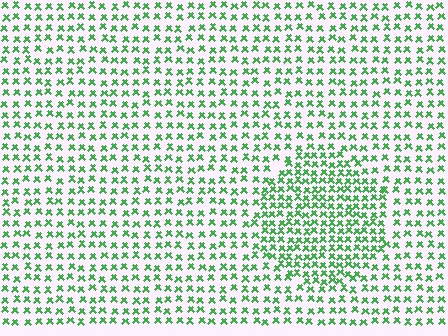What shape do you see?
I see a circle.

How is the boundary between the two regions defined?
The boundary is defined by a change in element density (approximately 1.7x ratio). All elements are the same color, size, and shape.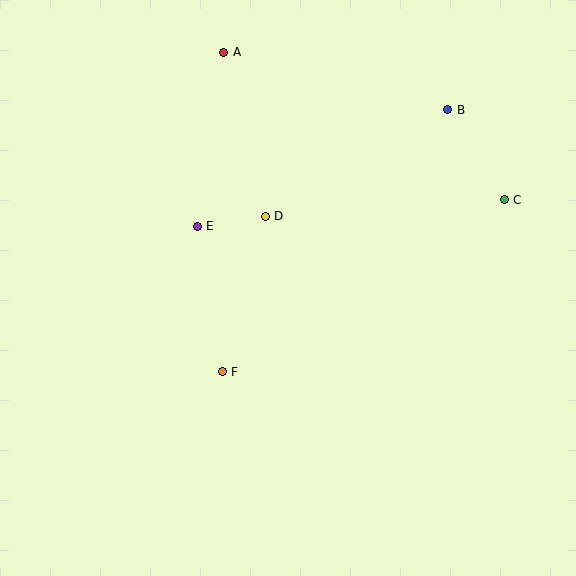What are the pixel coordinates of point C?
Point C is at (504, 200).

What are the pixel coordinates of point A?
Point A is at (224, 52).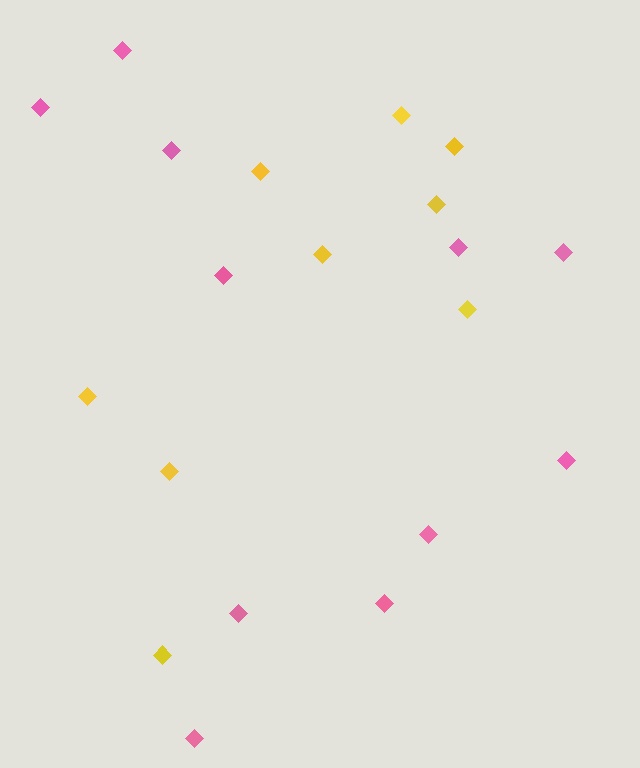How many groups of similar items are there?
There are 2 groups: one group of yellow diamonds (9) and one group of pink diamonds (11).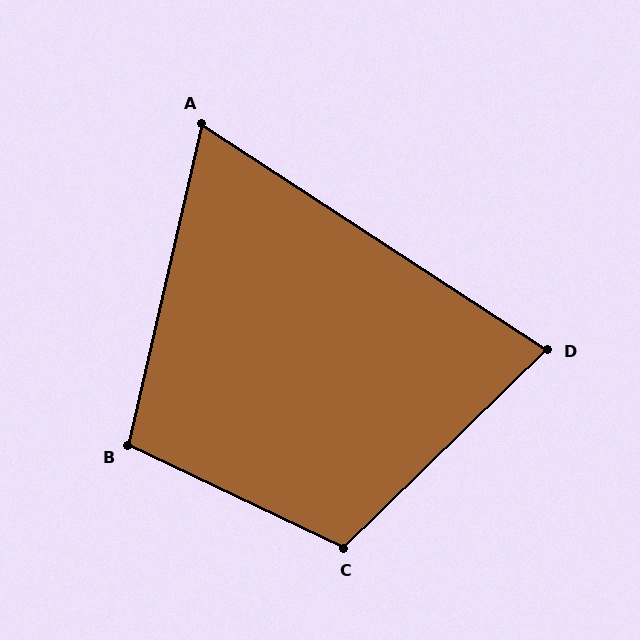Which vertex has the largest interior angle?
C, at approximately 110 degrees.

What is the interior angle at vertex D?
Approximately 77 degrees (acute).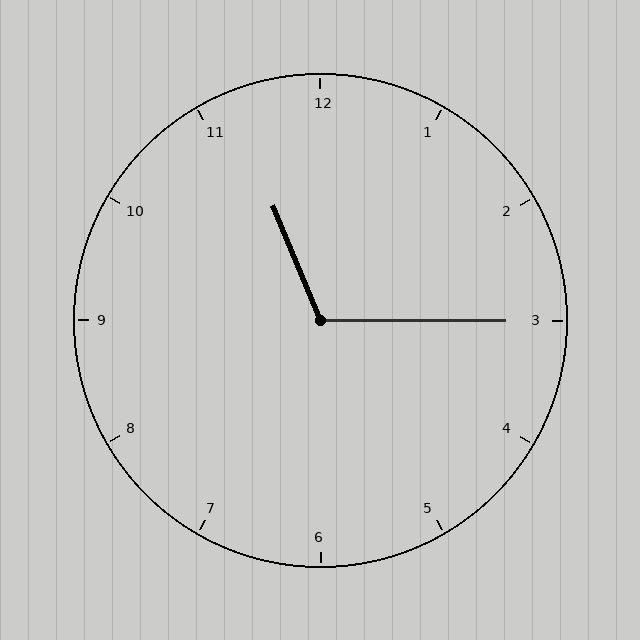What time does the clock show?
11:15.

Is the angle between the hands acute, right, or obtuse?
It is obtuse.